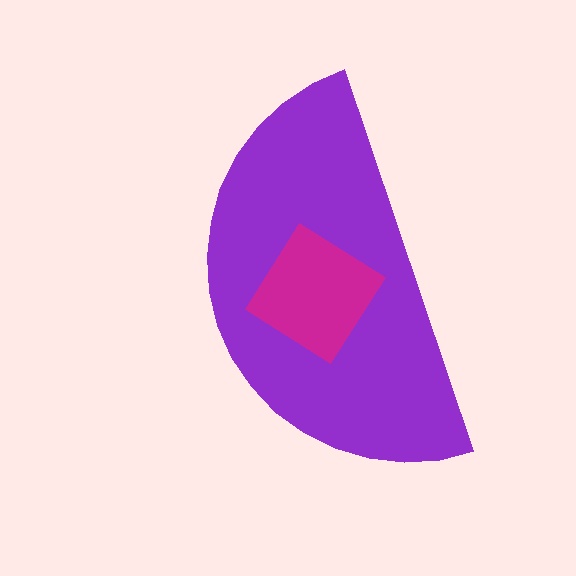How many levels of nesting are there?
2.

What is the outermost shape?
The purple semicircle.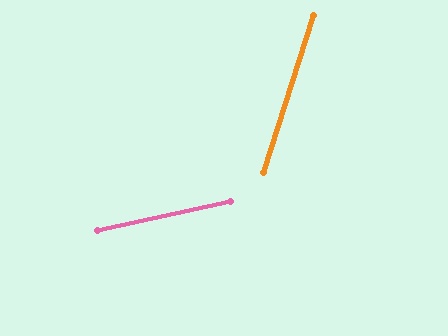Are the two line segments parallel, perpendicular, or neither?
Neither parallel nor perpendicular — they differ by about 60°.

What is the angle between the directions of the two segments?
Approximately 60 degrees.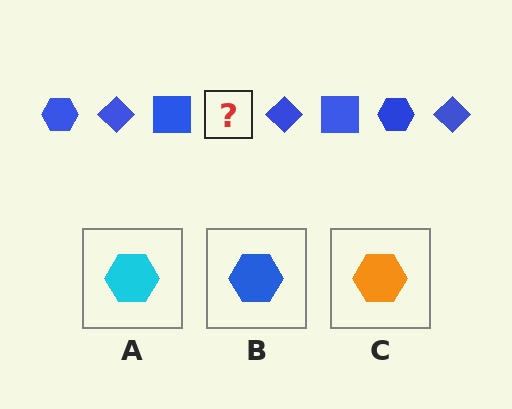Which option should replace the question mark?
Option B.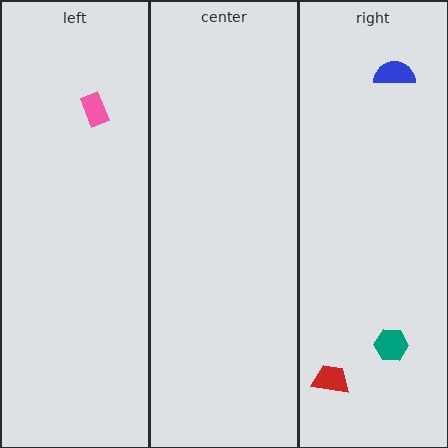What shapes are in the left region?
The pink rectangle.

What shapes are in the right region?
The teal hexagon, the blue semicircle, the red trapezoid.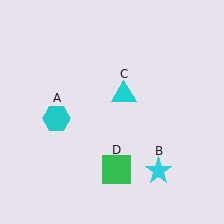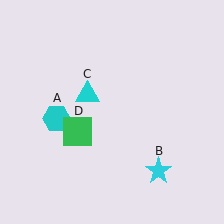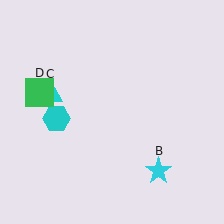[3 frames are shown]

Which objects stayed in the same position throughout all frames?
Cyan hexagon (object A) and cyan star (object B) remained stationary.